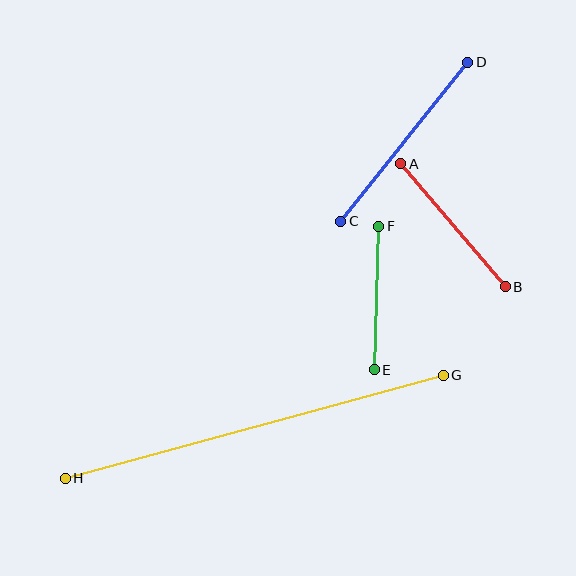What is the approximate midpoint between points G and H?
The midpoint is at approximately (254, 427) pixels.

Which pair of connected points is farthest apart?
Points G and H are farthest apart.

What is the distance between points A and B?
The distance is approximately 161 pixels.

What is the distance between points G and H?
The distance is approximately 392 pixels.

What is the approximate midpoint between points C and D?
The midpoint is at approximately (404, 142) pixels.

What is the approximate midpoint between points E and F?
The midpoint is at approximately (376, 298) pixels.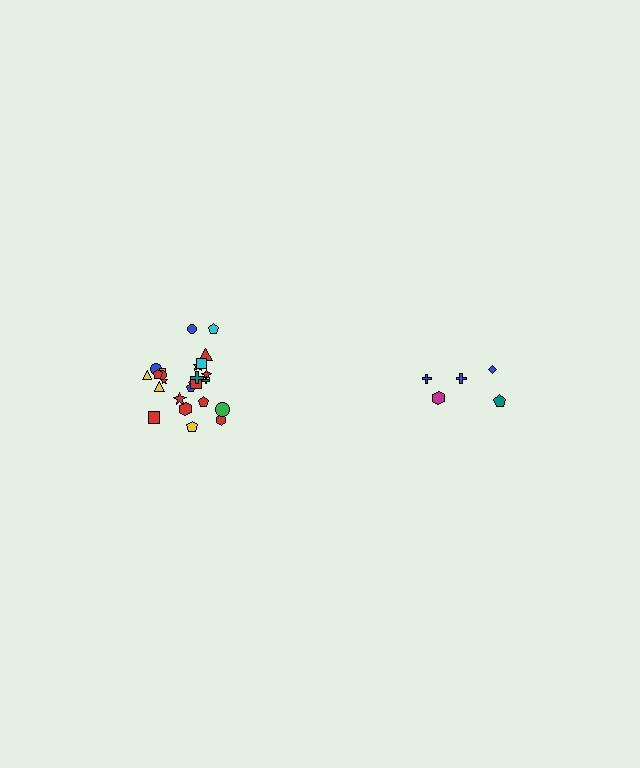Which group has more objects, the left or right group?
The left group.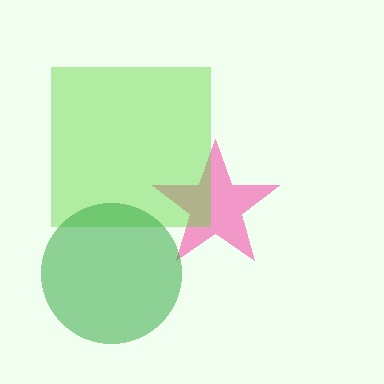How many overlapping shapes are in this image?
There are 3 overlapping shapes in the image.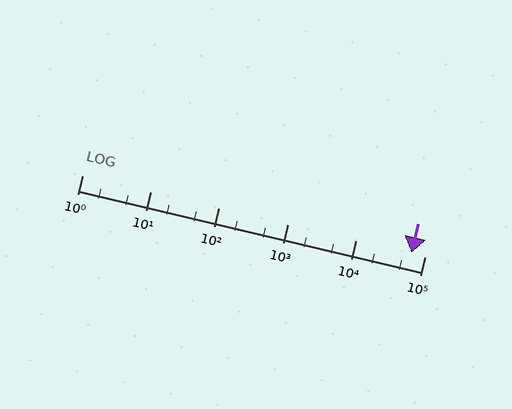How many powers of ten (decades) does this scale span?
The scale spans 5 decades, from 1 to 100000.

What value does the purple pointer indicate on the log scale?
The pointer indicates approximately 64000.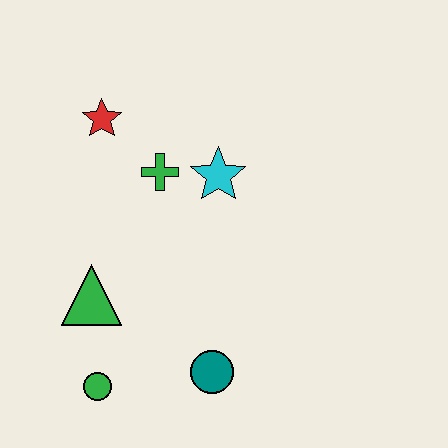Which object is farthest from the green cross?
The green circle is farthest from the green cross.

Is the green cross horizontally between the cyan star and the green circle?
Yes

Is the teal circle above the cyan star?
No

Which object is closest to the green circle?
The green triangle is closest to the green circle.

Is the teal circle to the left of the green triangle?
No